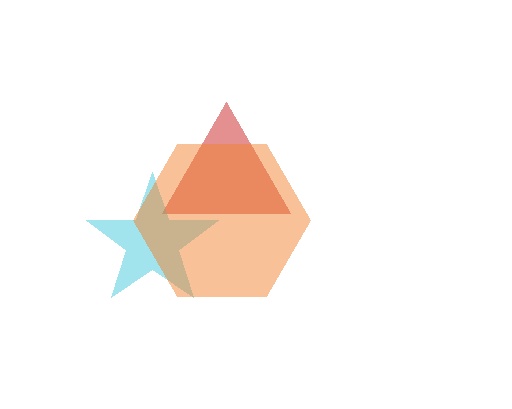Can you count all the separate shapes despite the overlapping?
Yes, there are 3 separate shapes.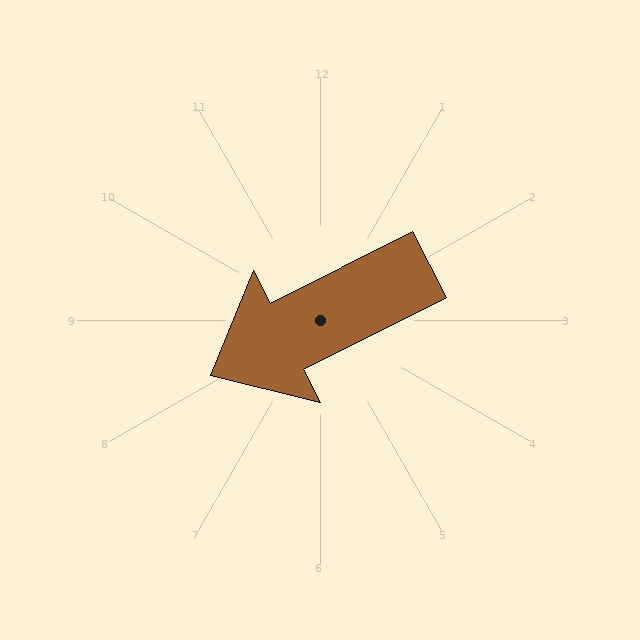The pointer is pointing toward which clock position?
Roughly 8 o'clock.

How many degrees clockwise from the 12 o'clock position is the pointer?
Approximately 243 degrees.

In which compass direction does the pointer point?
Southwest.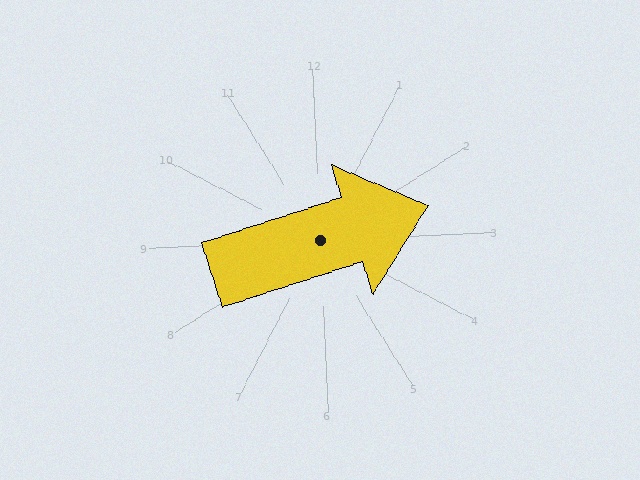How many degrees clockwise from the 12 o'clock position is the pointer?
Approximately 75 degrees.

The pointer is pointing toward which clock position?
Roughly 2 o'clock.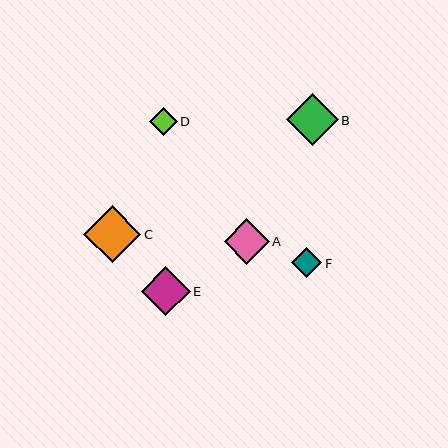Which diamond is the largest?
Diamond C is the largest with a size of approximately 57 pixels.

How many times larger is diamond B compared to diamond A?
Diamond B is approximately 1.1 times the size of diamond A.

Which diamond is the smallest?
Diamond D is the smallest with a size of approximately 28 pixels.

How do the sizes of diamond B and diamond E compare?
Diamond B and diamond E are approximately the same size.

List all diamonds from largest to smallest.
From largest to smallest: C, B, E, A, F, D.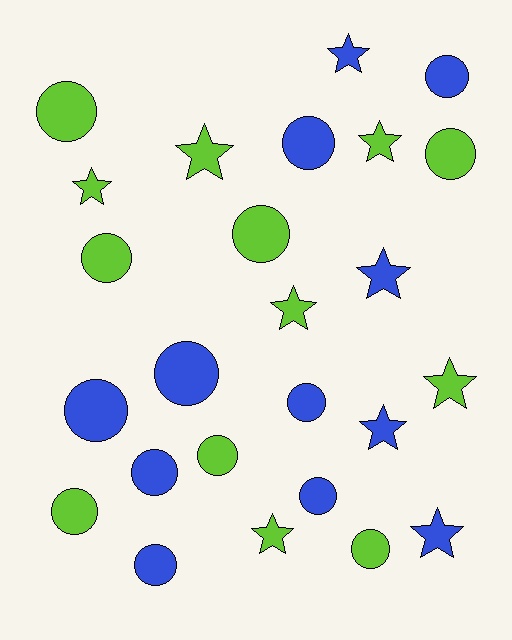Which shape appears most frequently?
Circle, with 15 objects.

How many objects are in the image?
There are 25 objects.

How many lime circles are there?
There are 7 lime circles.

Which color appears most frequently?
Lime, with 13 objects.